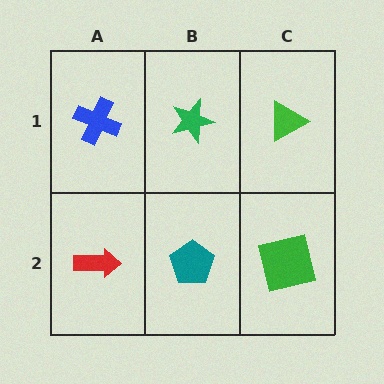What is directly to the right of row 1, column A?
A green star.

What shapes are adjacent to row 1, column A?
A red arrow (row 2, column A), a green star (row 1, column B).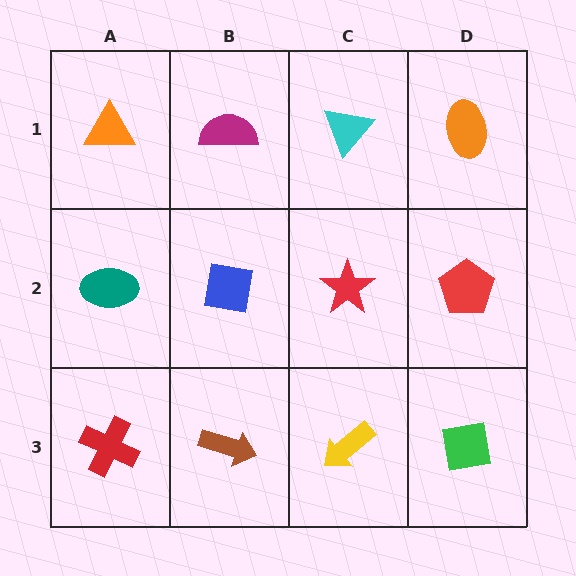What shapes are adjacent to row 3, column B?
A blue square (row 2, column B), a red cross (row 3, column A), a yellow arrow (row 3, column C).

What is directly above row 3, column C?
A red star.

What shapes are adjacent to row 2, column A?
An orange triangle (row 1, column A), a red cross (row 3, column A), a blue square (row 2, column B).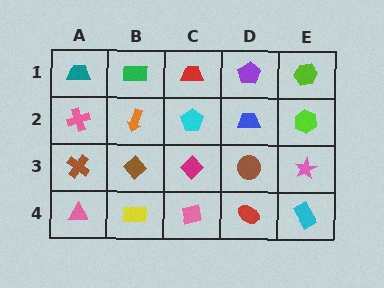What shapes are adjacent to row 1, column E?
A lime hexagon (row 2, column E), a purple pentagon (row 1, column D).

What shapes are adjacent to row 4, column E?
A pink star (row 3, column E), a red ellipse (row 4, column D).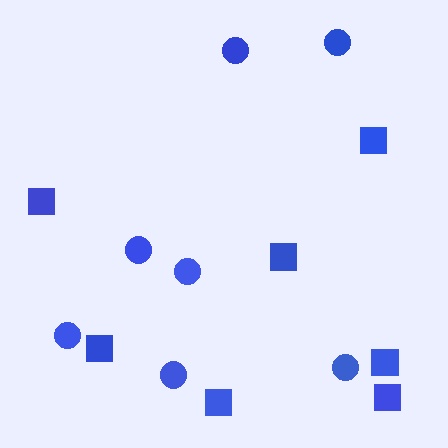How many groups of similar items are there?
There are 2 groups: one group of circles (7) and one group of squares (7).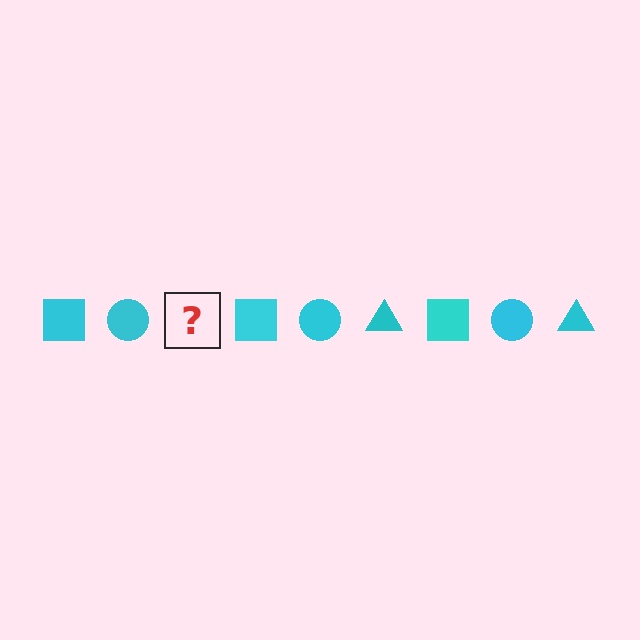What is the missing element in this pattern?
The missing element is a cyan triangle.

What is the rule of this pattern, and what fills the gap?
The rule is that the pattern cycles through square, circle, triangle shapes in cyan. The gap should be filled with a cyan triangle.